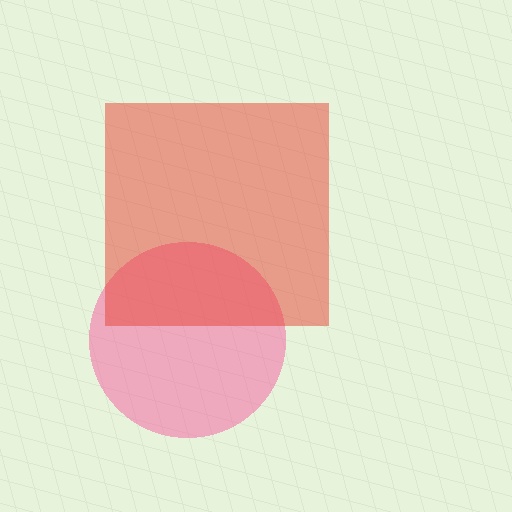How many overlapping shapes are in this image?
There are 2 overlapping shapes in the image.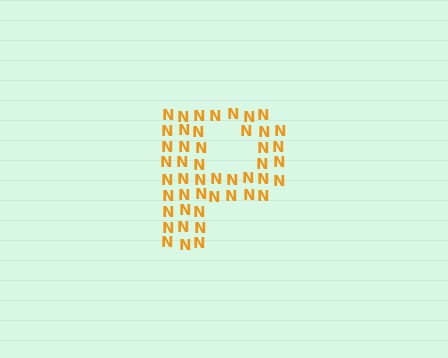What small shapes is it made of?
It is made of small letter N's.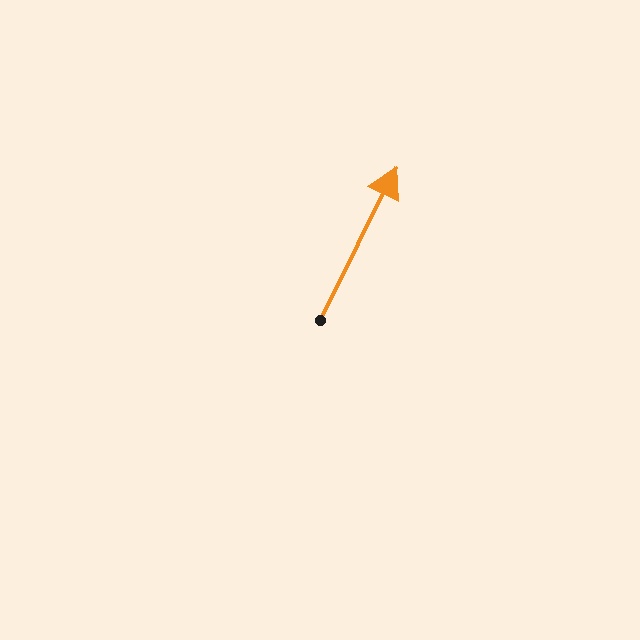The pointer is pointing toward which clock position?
Roughly 1 o'clock.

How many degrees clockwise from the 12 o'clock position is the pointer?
Approximately 26 degrees.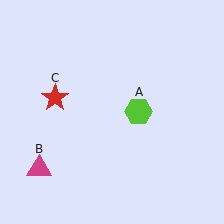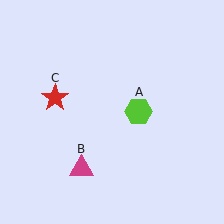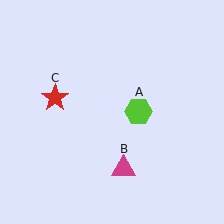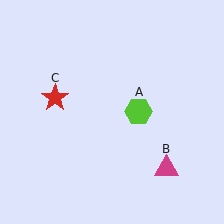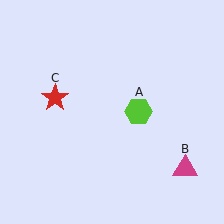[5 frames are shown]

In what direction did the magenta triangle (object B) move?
The magenta triangle (object B) moved right.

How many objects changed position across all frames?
1 object changed position: magenta triangle (object B).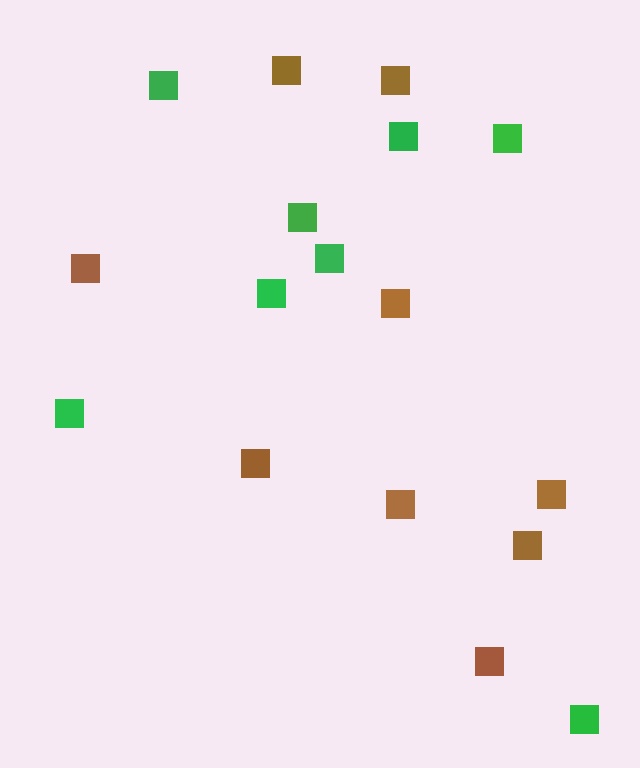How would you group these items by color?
There are 2 groups: one group of green squares (8) and one group of brown squares (9).